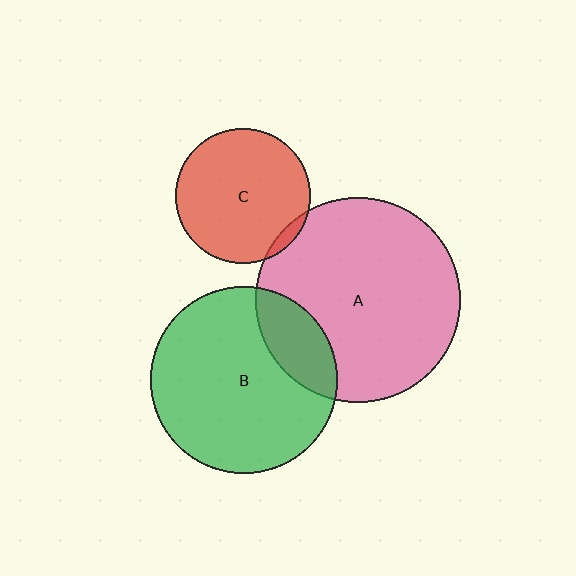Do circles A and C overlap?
Yes.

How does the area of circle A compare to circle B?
Approximately 1.2 times.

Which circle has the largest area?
Circle A (pink).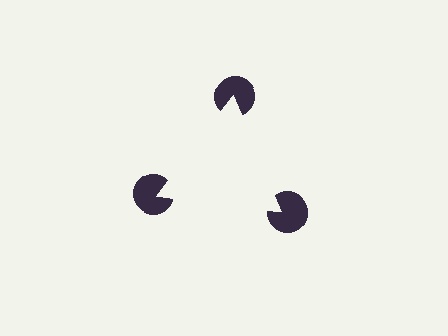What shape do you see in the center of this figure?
An illusory triangle — its edges are inferred from the aligned wedge cuts in the pac-man discs, not physically drawn.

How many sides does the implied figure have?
3 sides.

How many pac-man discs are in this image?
There are 3 — one at each vertex of the illusory triangle.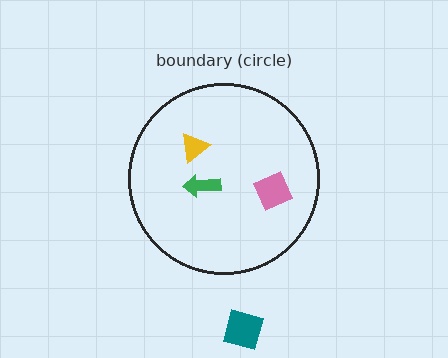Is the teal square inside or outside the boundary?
Outside.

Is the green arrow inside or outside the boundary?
Inside.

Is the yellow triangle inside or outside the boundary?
Inside.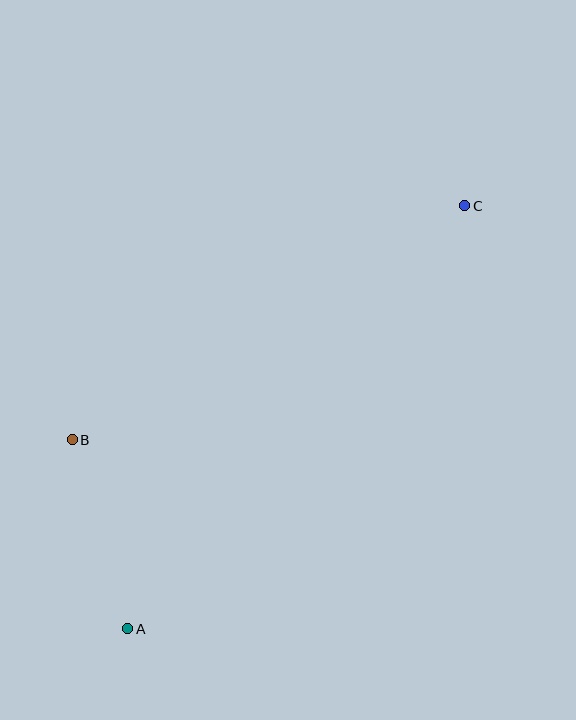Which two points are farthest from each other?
Points A and C are farthest from each other.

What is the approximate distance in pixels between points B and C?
The distance between B and C is approximately 457 pixels.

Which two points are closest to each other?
Points A and B are closest to each other.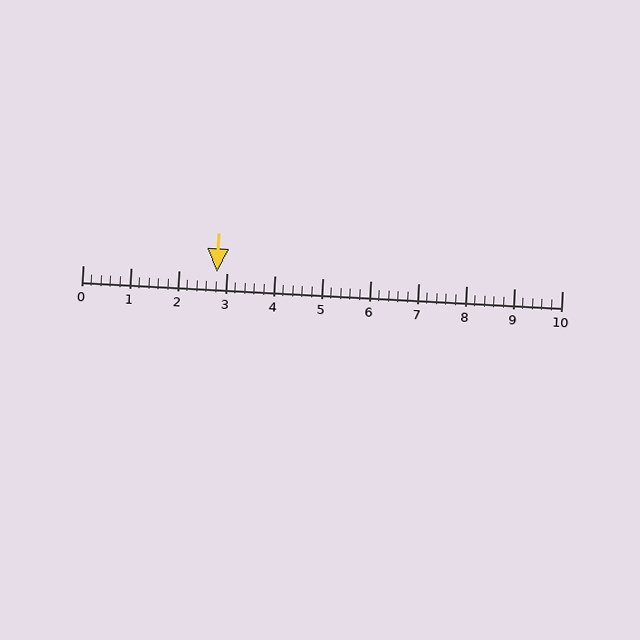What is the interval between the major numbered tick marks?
The major tick marks are spaced 1 units apart.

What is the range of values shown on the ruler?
The ruler shows values from 0 to 10.